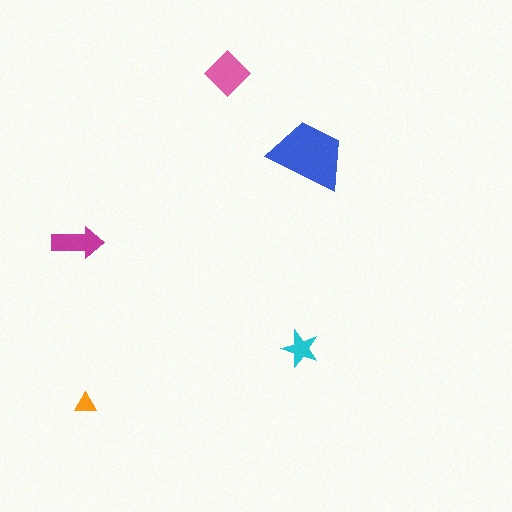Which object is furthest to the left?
The magenta arrow is leftmost.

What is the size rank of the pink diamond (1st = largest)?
2nd.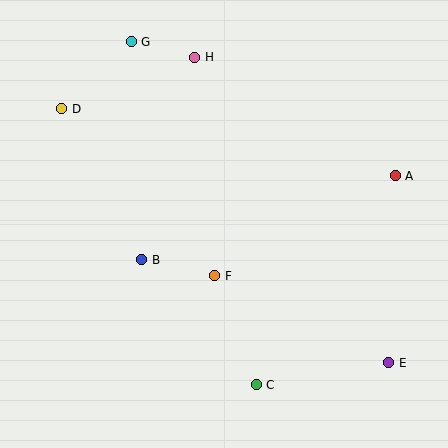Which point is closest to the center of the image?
Point F at (215, 276) is closest to the center.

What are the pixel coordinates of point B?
Point B is at (142, 260).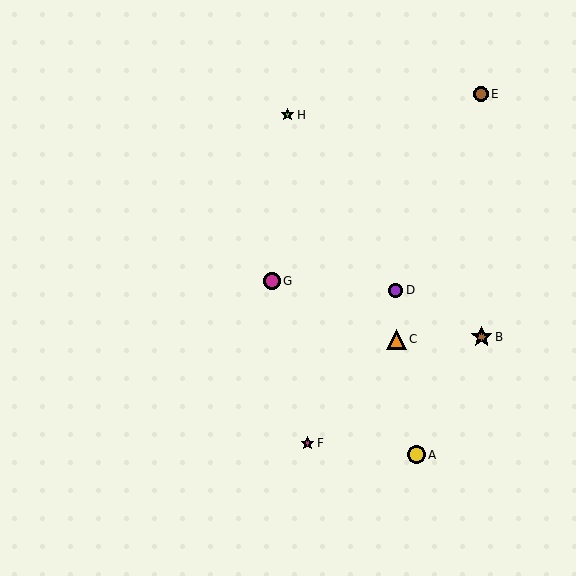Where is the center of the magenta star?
The center of the magenta star is at (308, 443).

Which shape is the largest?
The brown star (labeled B) is the largest.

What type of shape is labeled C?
Shape C is an orange triangle.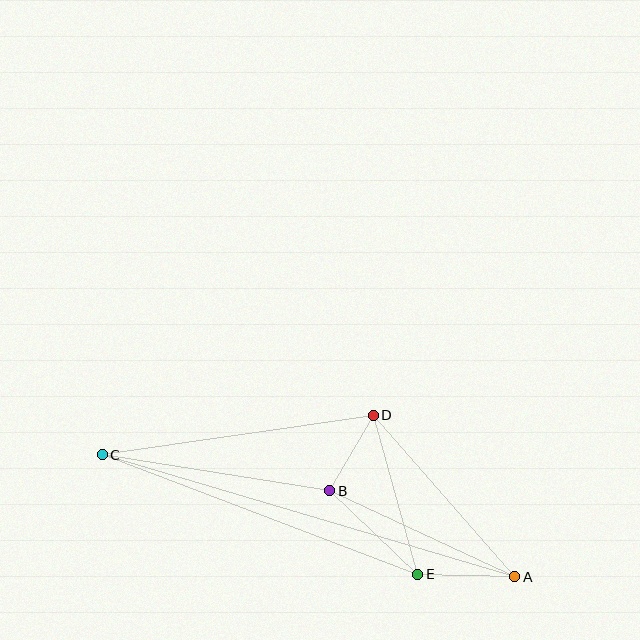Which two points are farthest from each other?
Points A and C are farthest from each other.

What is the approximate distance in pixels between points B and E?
The distance between B and E is approximately 121 pixels.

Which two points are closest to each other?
Points B and D are closest to each other.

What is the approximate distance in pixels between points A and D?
The distance between A and D is approximately 215 pixels.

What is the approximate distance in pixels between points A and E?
The distance between A and E is approximately 97 pixels.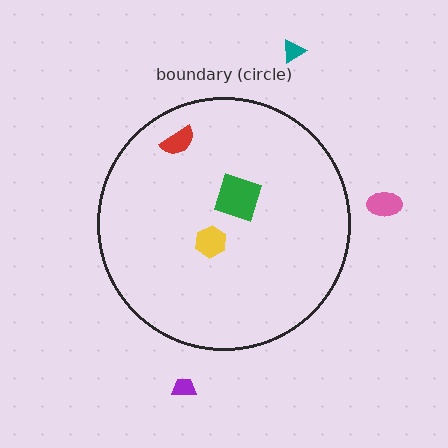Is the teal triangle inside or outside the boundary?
Outside.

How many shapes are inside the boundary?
3 inside, 3 outside.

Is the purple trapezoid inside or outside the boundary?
Outside.